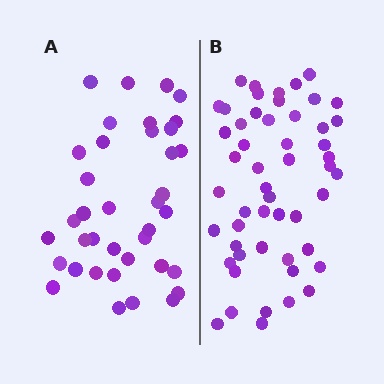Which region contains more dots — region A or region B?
Region B (the right region) has more dots.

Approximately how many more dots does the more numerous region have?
Region B has approximately 15 more dots than region A.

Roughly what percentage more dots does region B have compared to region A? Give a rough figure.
About 35% more.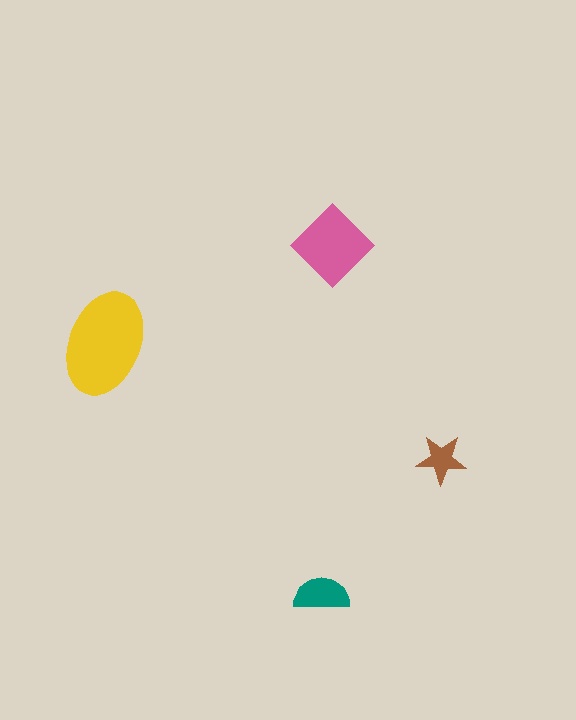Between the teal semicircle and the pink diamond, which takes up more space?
The pink diamond.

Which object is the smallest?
The brown star.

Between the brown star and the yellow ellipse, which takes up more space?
The yellow ellipse.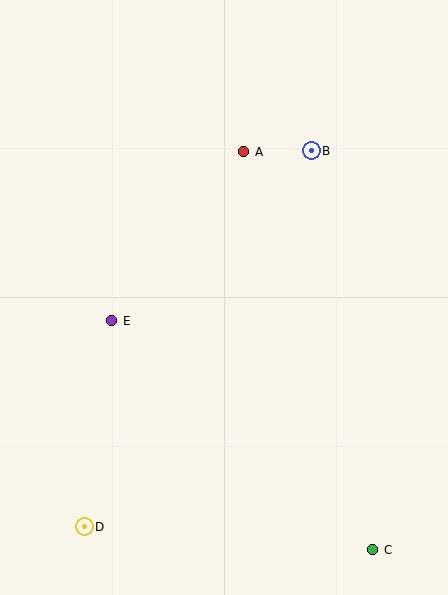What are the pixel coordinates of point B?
Point B is at (311, 151).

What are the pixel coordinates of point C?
Point C is at (373, 550).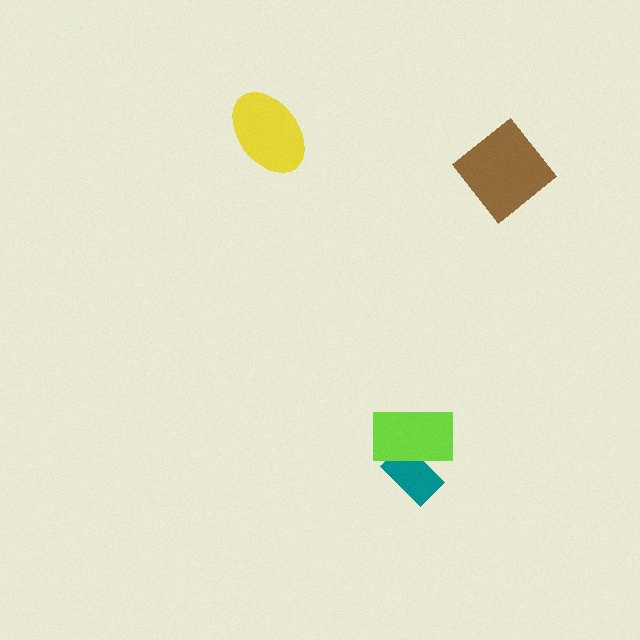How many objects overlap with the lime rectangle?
1 object overlaps with the lime rectangle.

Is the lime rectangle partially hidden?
No, no other shape covers it.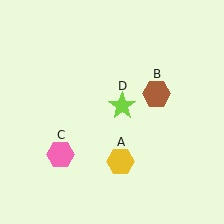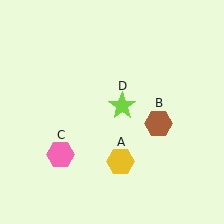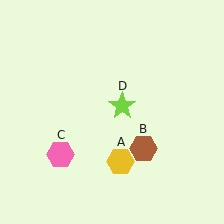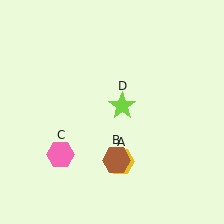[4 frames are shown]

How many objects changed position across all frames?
1 object changed position: brown hexagon (object B).